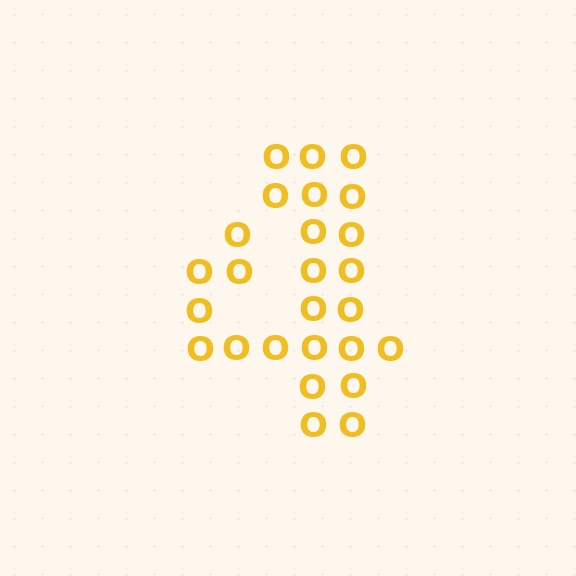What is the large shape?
The large shape is the digit 4.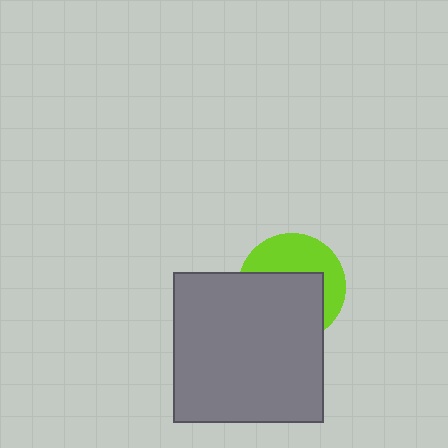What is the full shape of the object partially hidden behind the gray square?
The partially hidden object is a lime circle.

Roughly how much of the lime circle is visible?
A small part of it is visible (roughly 43%).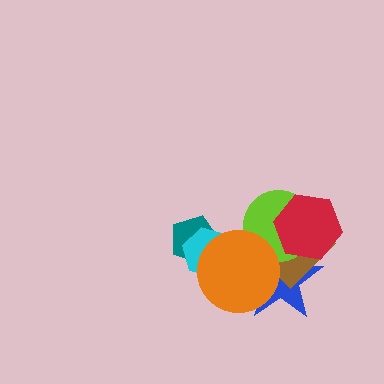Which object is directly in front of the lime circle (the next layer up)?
The red hexagon is directly in front of the lime circle.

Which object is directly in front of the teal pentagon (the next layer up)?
The cyan hexagon is directly in front of the teal pentagon.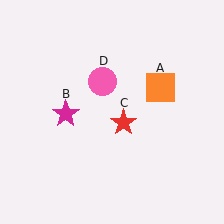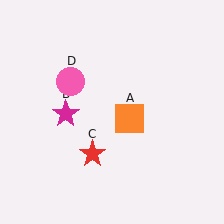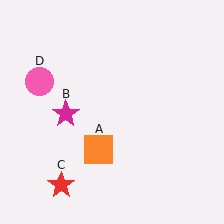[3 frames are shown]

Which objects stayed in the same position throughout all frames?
Magenta star (object B) remained stationary.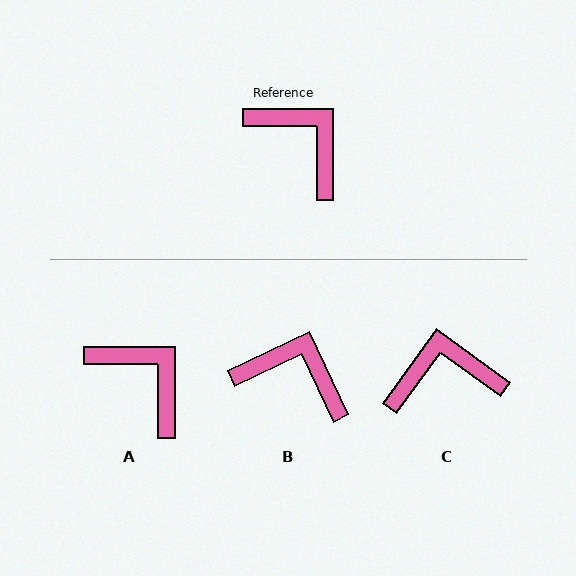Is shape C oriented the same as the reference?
No, it is off by about 54 degrees.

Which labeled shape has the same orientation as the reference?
A.